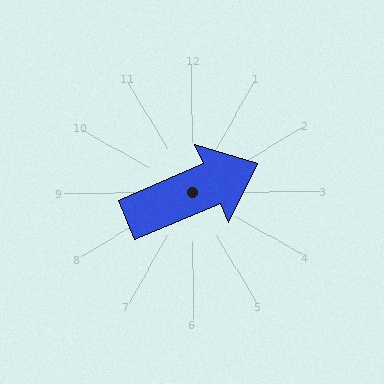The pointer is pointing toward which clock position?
Roughly 2 o'clock.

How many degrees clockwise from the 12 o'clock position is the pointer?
Approximately 67 degrees.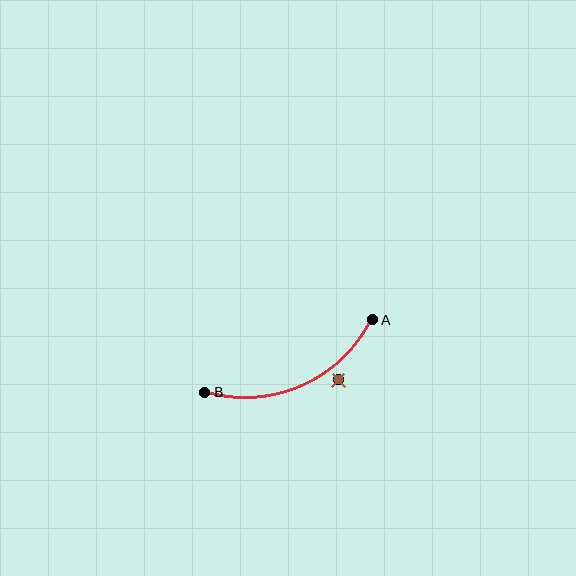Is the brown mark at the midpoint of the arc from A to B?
No — the brown mark does not lie on the arc at all. It sits slightly outside the curve.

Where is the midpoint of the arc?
The arc midpoint is the point on the curve farthest from the straight line joining A and B. It sits below that line.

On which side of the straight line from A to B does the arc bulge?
The arc bulges below the straight line connecting A and B.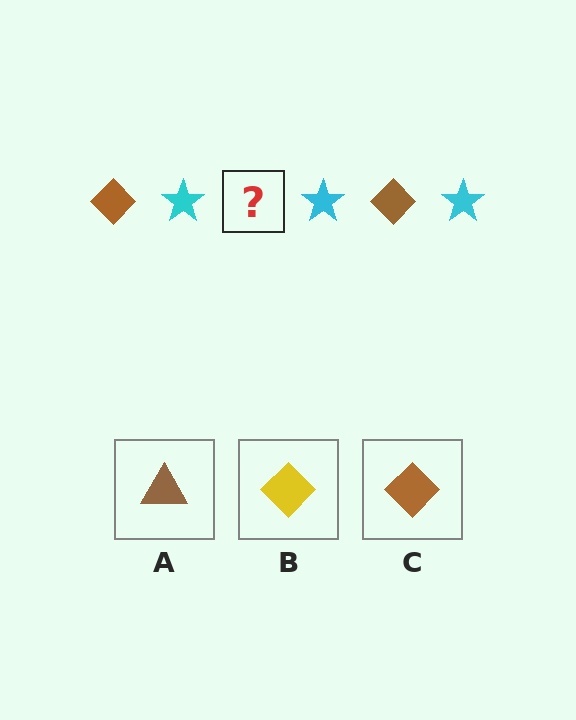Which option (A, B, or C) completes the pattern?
C.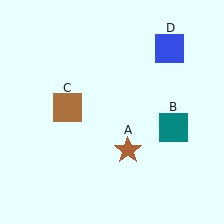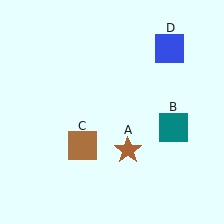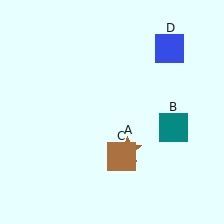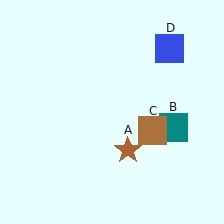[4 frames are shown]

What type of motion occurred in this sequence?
The brown square (object C) rotated counterclockwise around the center of the scene.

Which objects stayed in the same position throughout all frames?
Brown star (object A) and teal square (object B) and blue square (object D) remained stationary.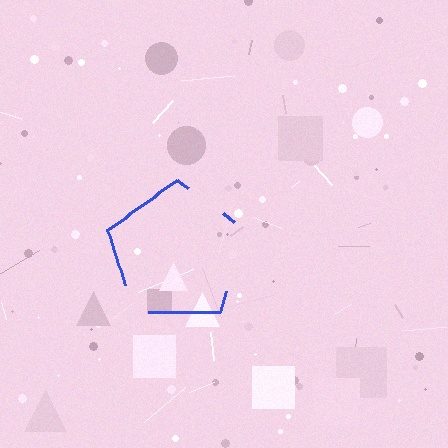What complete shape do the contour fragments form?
The contour fragments form a pentagon.